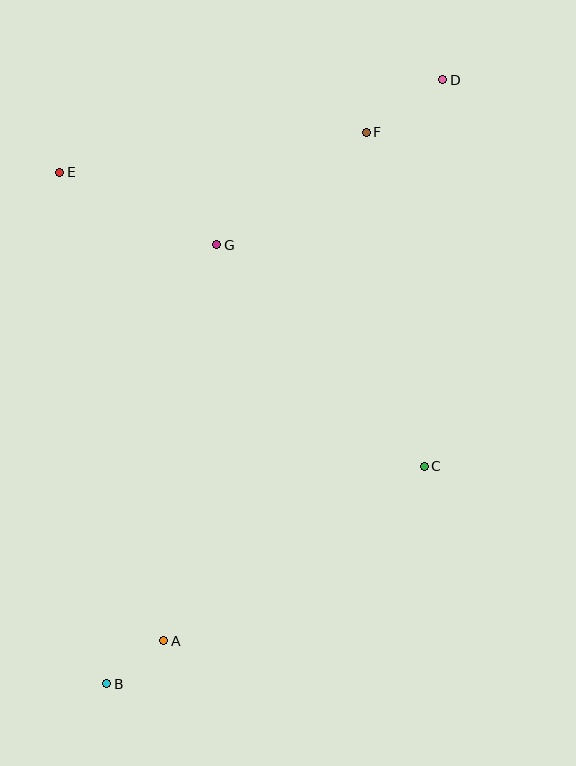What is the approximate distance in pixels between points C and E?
The distance between C and E is approximately 468 pixels.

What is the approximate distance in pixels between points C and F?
The distance between C and F is approximately 339 pixels.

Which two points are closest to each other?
Points A and B are closest to each other.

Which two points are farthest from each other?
Points B and D are farthest from each other.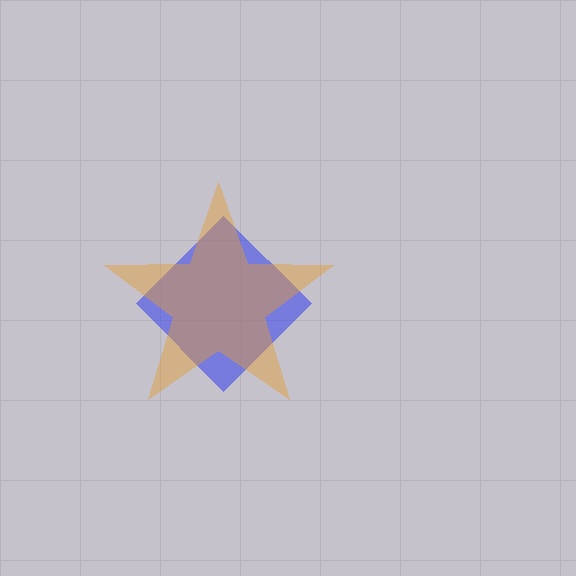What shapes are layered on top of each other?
The layered shapes are: a blue diamond, an orange star.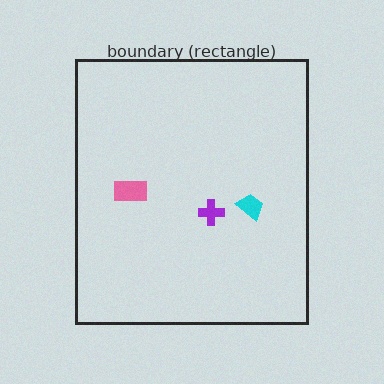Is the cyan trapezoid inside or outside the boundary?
Inside.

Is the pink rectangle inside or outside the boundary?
Inside.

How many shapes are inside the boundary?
3 inside, 0 outside.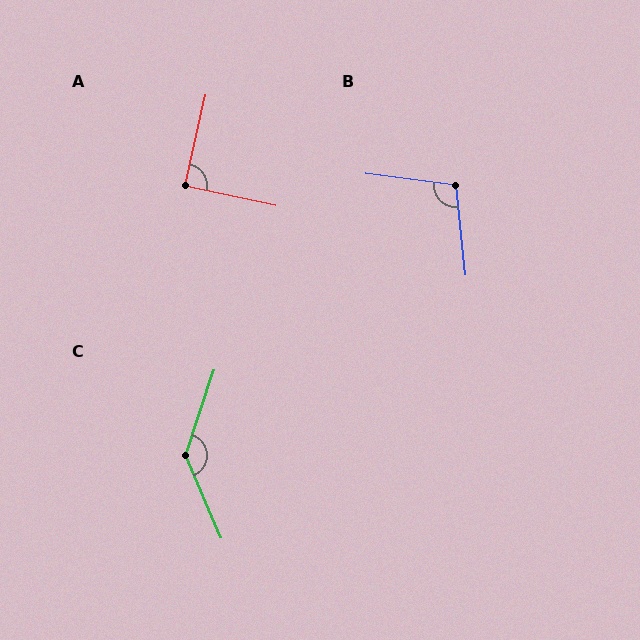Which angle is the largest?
C, at approximately 139 degrees.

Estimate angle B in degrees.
Approximately 103 degrees.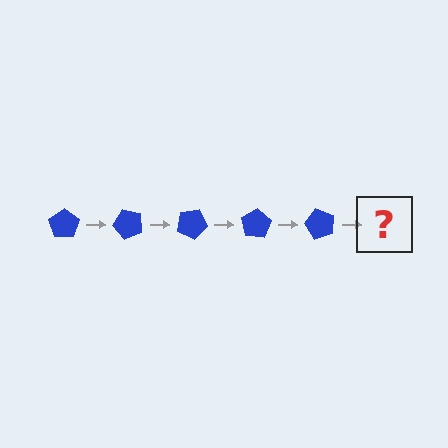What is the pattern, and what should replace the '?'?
The pattern is that the pentagon rotates 50 degrees each step. The '?' should be a blue pentagon rotated 250 degrees.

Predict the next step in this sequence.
The next step is a blue pentagon rotated 250 degrees.